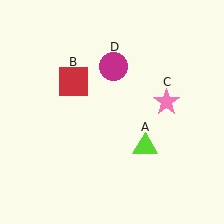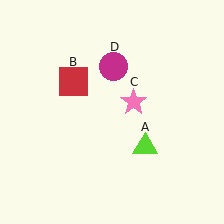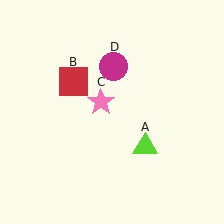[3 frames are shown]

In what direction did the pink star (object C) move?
The pink star (object C) moved left.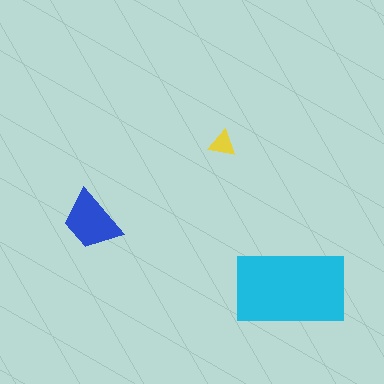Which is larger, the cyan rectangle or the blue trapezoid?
The cyan rectangle.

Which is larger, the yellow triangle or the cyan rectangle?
The cyan rectangle.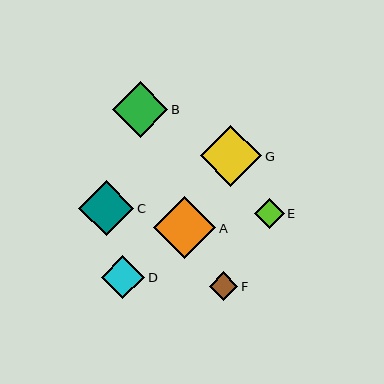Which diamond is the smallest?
Diamond F is the smallest with a size of approximately 28 pixels.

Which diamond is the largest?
Diamond A is the largest with a size of approximately 62 pixels.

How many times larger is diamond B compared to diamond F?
Diamond B is approximately 1.9 times the size of diamond F.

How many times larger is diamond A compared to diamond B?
Diamond A is approximately 1.1 times the size of diamond B.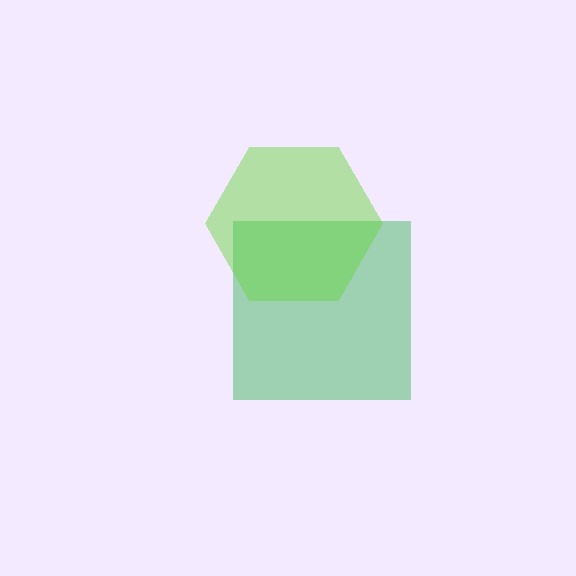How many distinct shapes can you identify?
There are 2 distinct shapes: a green square, a lime hexagon.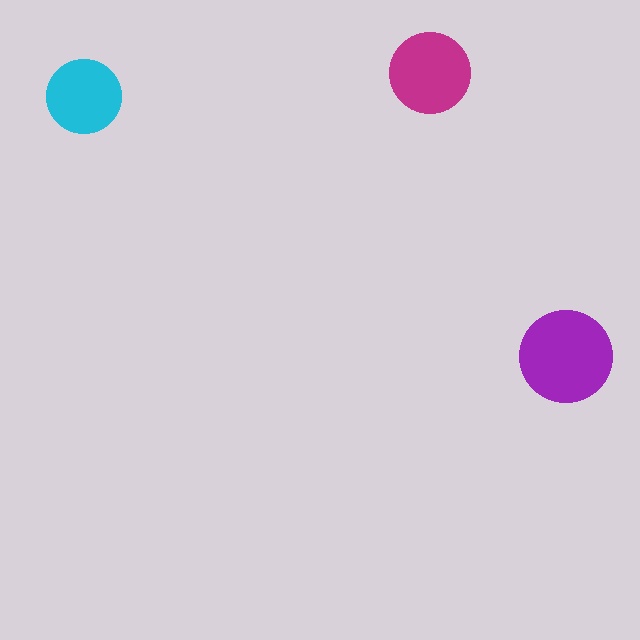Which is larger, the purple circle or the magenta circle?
The purple one.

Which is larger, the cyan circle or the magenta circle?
The magenta one.